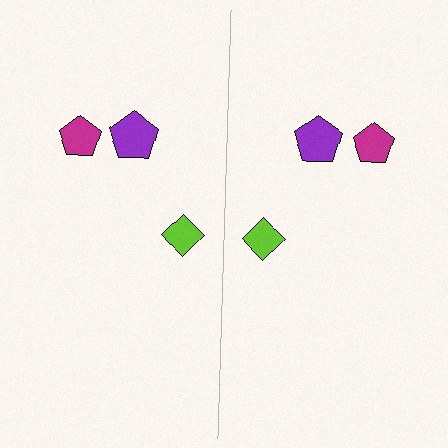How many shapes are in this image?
There are 6 shapes in this image.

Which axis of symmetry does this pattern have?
The pattern has a vertical axis of symmetry running through the center of the image.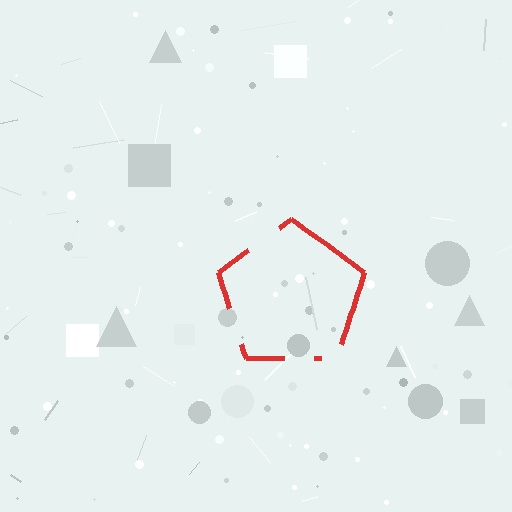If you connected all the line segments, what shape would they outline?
They would outline a pentagon.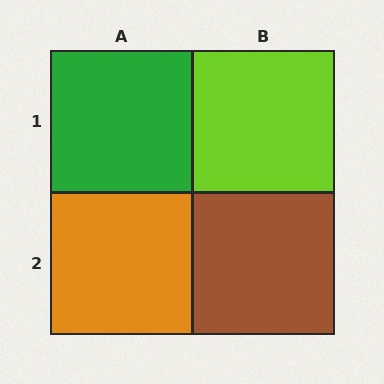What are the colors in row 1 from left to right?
Green, lime.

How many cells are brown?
1 cell is brown.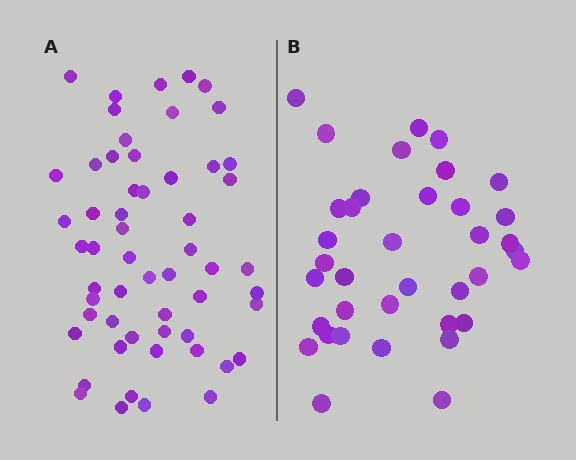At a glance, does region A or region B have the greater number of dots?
Region A (the left region) has more dots.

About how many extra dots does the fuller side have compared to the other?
Region A has approximately 20 more dots than region B.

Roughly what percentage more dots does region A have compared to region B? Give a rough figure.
About 50% more.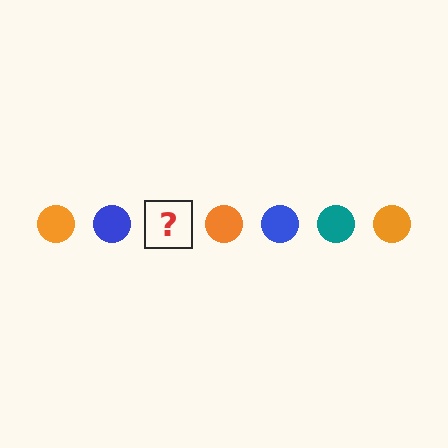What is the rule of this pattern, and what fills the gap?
The rule is that the pattern cycles through orange, blue, teal circles. The gap should be filled with a teal circle.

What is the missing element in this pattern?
The missing element is a teal circle.